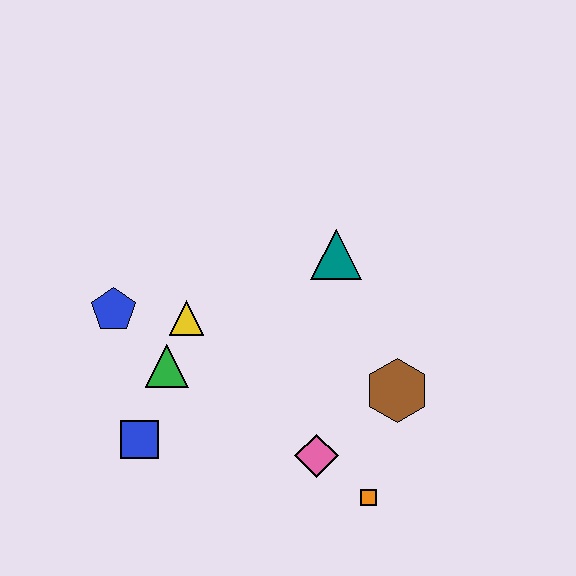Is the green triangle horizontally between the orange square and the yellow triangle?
No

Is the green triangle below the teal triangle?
Yes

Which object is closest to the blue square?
The green triangle is closest to the blue square.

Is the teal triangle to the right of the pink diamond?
Yes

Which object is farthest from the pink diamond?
The blue pentagon is farthest from the pink diamond.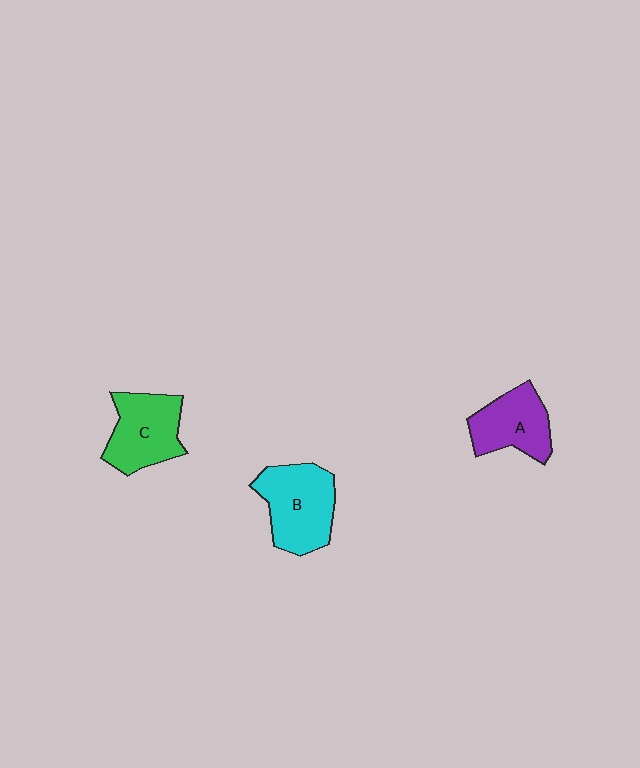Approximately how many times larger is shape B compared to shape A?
Approximately 1.3 times.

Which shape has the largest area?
Shape B (cyan).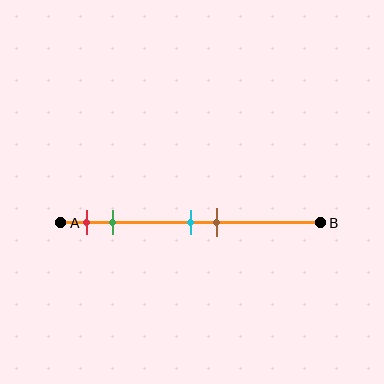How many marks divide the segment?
There are 4 marks dividing the segment.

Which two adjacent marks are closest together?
The cyan and brown marks are the closest adjacent pair.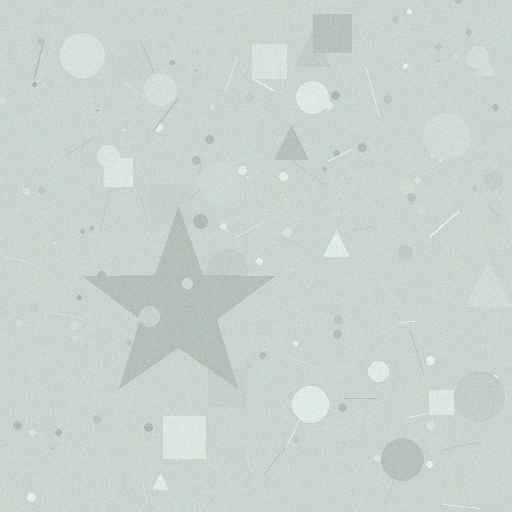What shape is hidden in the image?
A star is hidden in the image.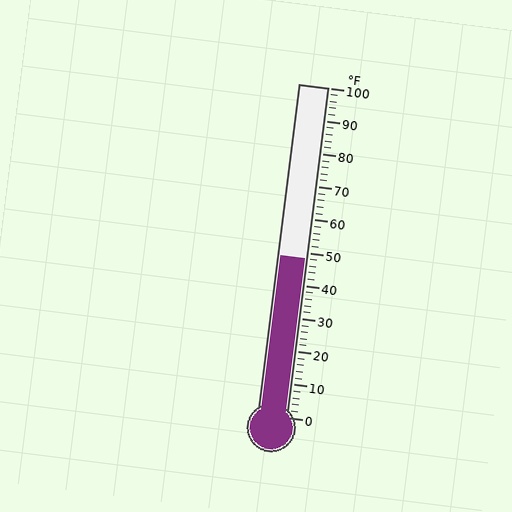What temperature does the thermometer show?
The thermometer shows approximately 48°F.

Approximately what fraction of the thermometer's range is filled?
The thermometer is filled to approximately 50% of its range.